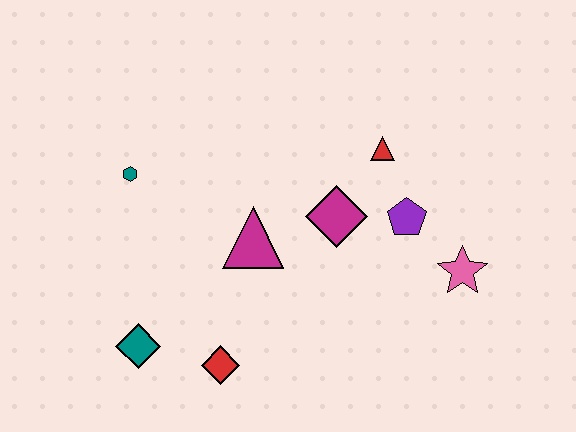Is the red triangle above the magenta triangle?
Yes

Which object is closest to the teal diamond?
The red diamond is closest to the teal diamond.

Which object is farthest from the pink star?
The teal hexagon is farthest from the pink star.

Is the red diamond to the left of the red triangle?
Yes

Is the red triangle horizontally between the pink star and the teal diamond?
Yes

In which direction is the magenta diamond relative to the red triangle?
The magenta diamond is below the red triangle.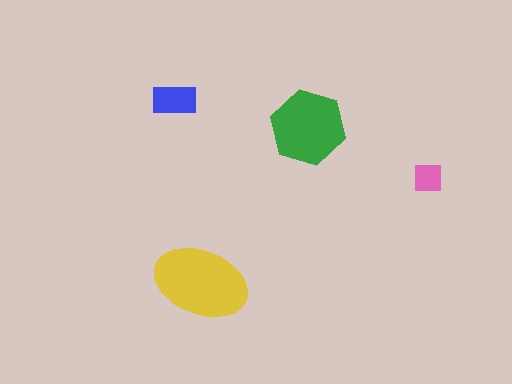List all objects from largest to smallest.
The yellow ellipse, the green hexagon, the blue rectangle, the pink square.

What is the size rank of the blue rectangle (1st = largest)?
3rd.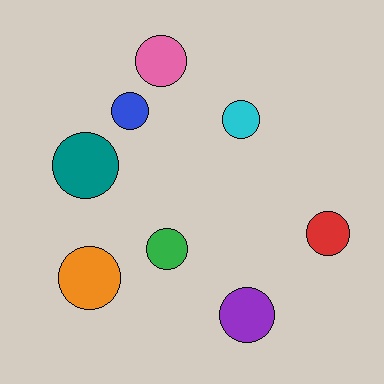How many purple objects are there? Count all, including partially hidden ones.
There is 1 purple object.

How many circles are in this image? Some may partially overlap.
There are 8 circles.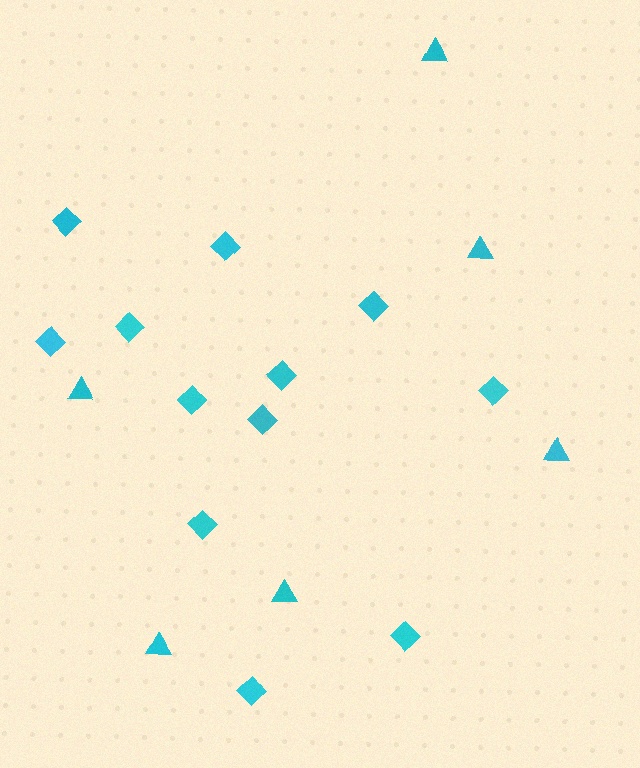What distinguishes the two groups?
There are 2 groups: one group of triangles (6) and one group of diamonds (12).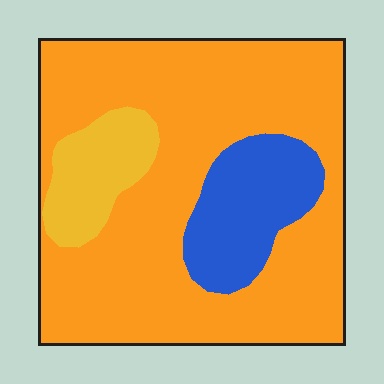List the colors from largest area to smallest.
From largest to smallest: orange, blue, yellow.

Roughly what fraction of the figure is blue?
Blue covers about 15% of the figure.